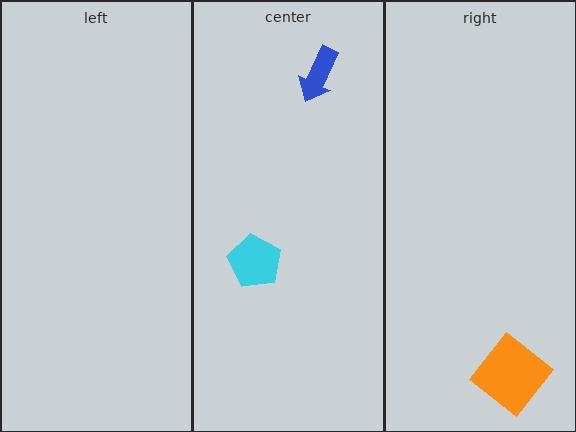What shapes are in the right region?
The orange diamond.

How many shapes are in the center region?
2.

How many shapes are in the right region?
1.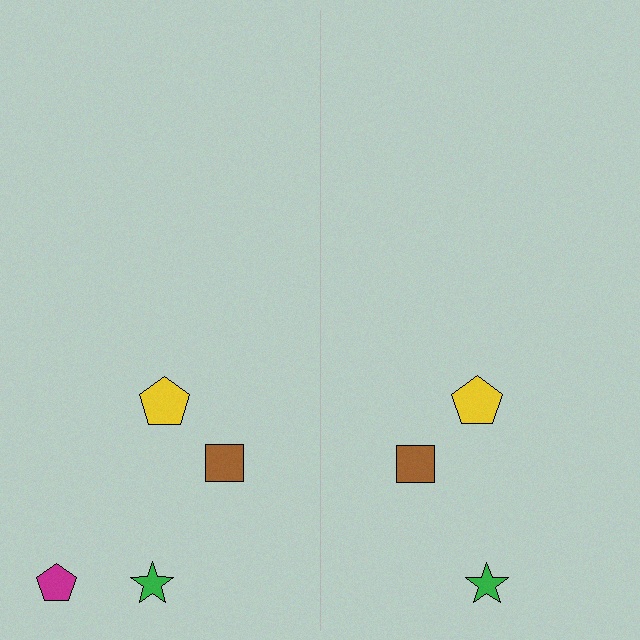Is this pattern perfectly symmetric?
No, the pattern is not perfectly symmetric. A magenta pentagon is missing from the right side.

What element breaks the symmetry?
A magenta pentagon is missing from the right side.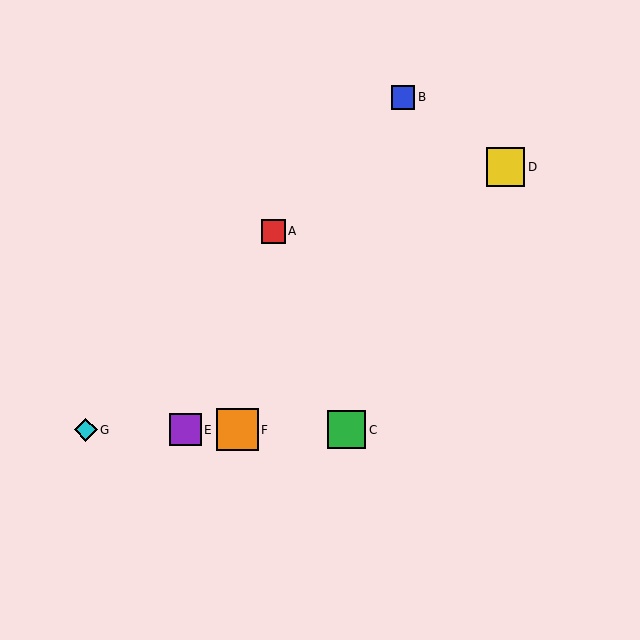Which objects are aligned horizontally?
Objects C, E, F, G are aligned horizontally.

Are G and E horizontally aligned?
Yes, both are at y≈430.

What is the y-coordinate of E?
Object E is at y≈430.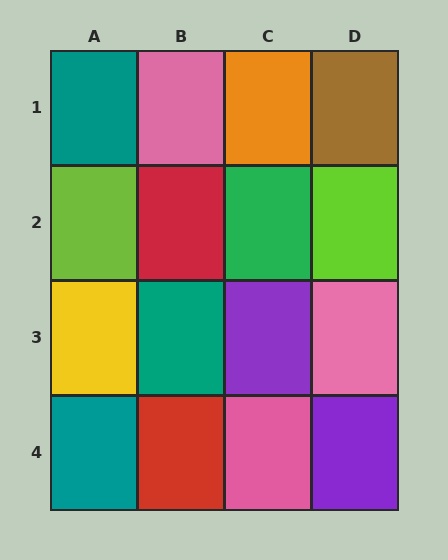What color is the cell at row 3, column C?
Purple.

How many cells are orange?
1 cell is orange.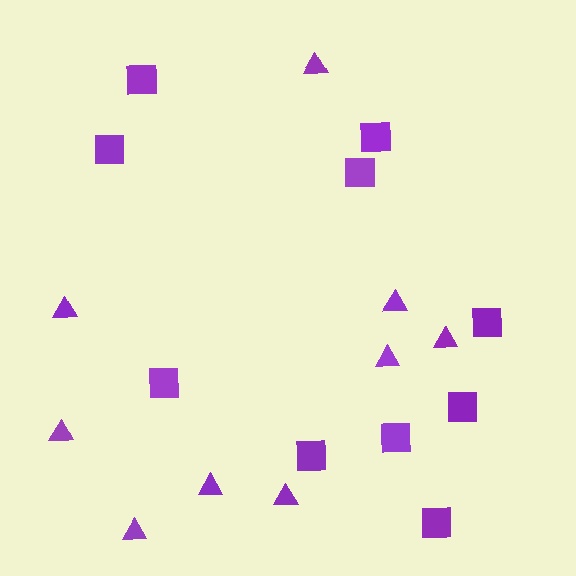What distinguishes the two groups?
There are 2 groups: one group of squares (10) and one group of triangles (9).